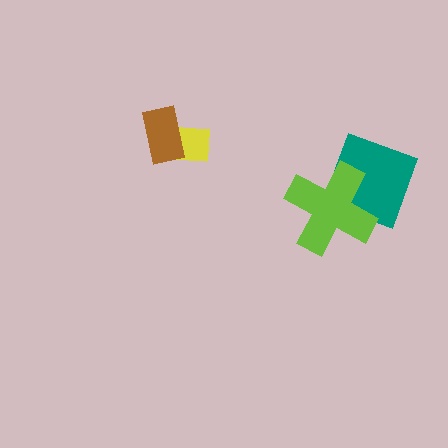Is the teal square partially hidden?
Yes, it is partially covered by another shape.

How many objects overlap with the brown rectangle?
1 object overlaps with the brown rectangle.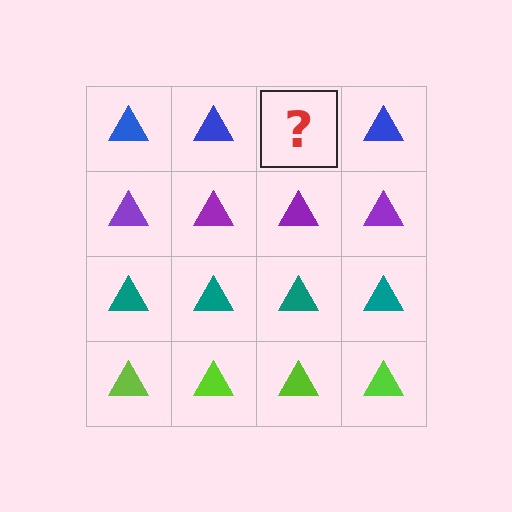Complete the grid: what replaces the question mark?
The question mark should be replaced with a blue triangle.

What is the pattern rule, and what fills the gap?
The rule is that each row has a consistent color. The gap should be filled with a blue triangle.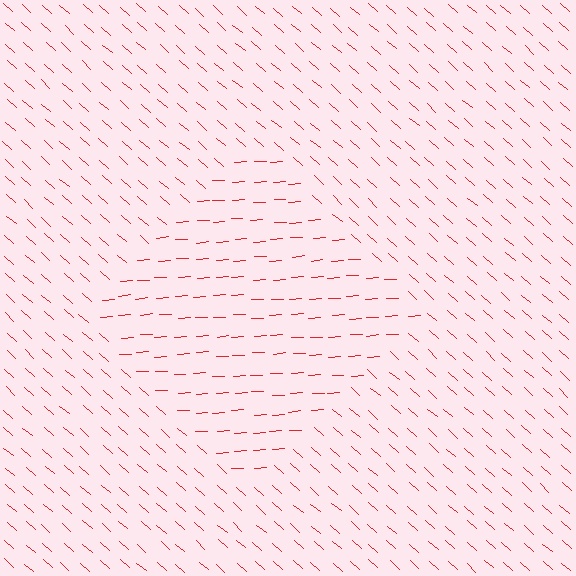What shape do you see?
I see a diamond.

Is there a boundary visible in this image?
Yes, there is a texture boundary formed by a change in line orientation.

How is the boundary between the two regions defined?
The boundary is defined purely by a change in line orientation (approximately 45 degrees difference). All lines are the same color and thickness.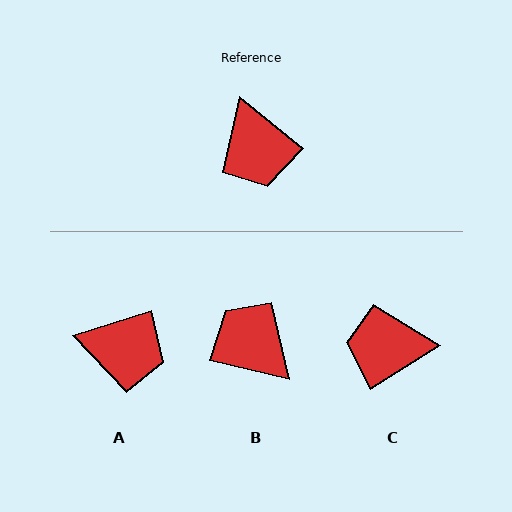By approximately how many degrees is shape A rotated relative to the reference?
Approximately 56 degrees counter-clockwise.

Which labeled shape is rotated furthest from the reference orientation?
B, about 154 degrees away.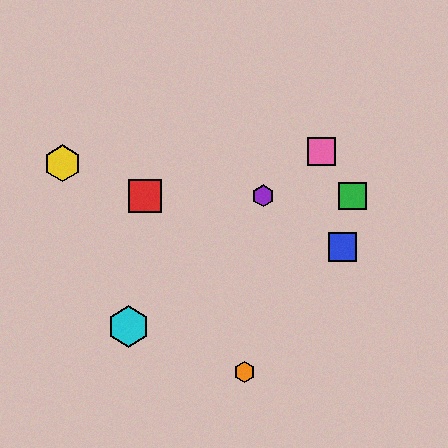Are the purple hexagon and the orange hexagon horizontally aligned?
No, the purple hexagon is at y≈196 and the orange hexagon is at y≈372.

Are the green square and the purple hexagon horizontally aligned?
Yes, both are at y≈196.